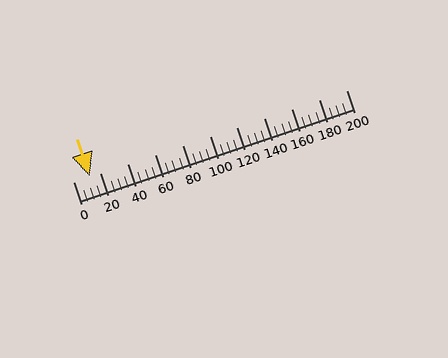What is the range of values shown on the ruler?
The ruler shows values from 0 to 200.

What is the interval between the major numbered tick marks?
The major tick marks are spaced 20 units apart.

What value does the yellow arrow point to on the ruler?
The yellow arrow points to approximately 12.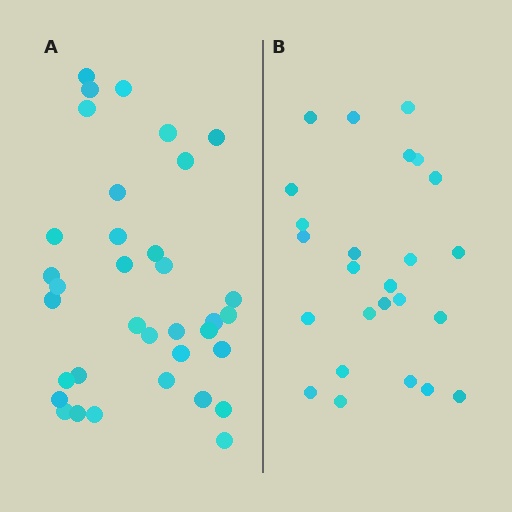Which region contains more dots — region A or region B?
Region A (the left region) has more dots.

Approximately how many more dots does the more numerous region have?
Region A has roughly 10 or so more dots than region B.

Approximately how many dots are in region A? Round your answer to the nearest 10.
About 40 dots. (The exact count is 35, which rounds to 40.)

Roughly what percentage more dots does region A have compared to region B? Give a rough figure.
About 40% more.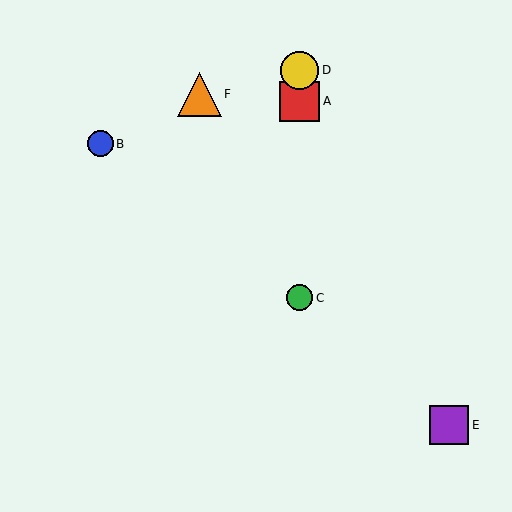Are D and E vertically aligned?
No, D is at x≈300 and E is at x≈449.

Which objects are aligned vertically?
Objects A, C, D are aligned vertically.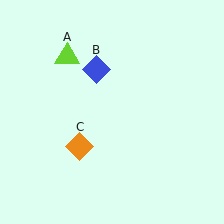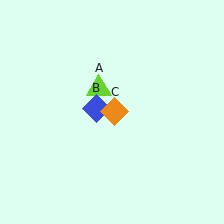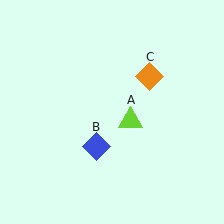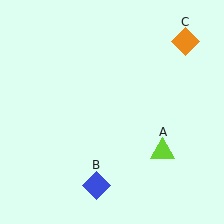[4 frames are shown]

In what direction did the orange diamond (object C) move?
The orange diamond (object C) moved up and to the right.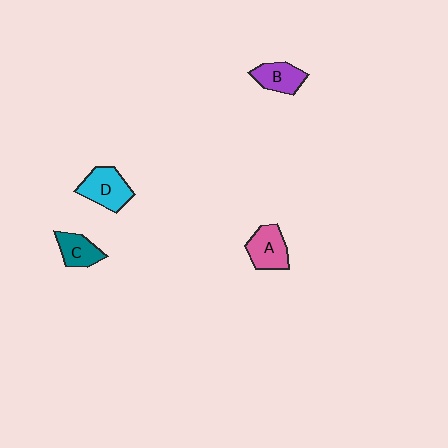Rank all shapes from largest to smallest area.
From largest to smallest: D (cyan), A (pink), B (purple), C (teal).